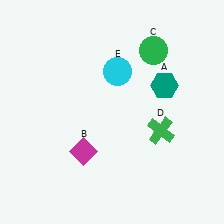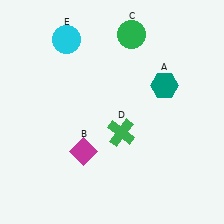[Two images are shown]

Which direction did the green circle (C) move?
The green circle (C) moved left.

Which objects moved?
The objects that moved are: the green circle (C), the green cross (D), the cyan circle (E).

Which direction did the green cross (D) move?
The green cross (D) moved left.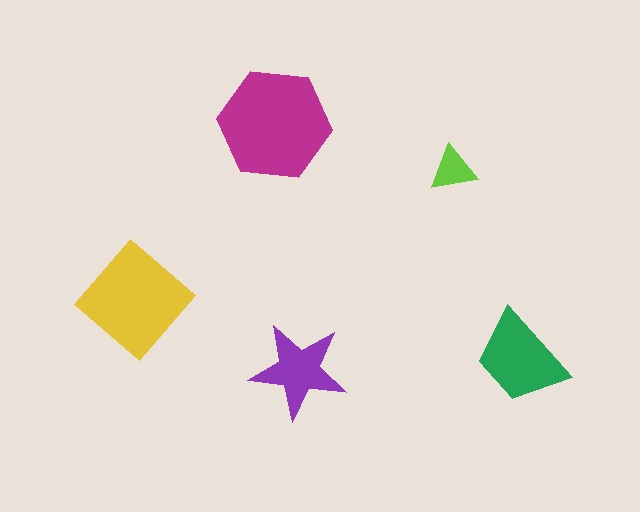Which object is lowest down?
The purple star is bottommost.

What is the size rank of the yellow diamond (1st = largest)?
2nd.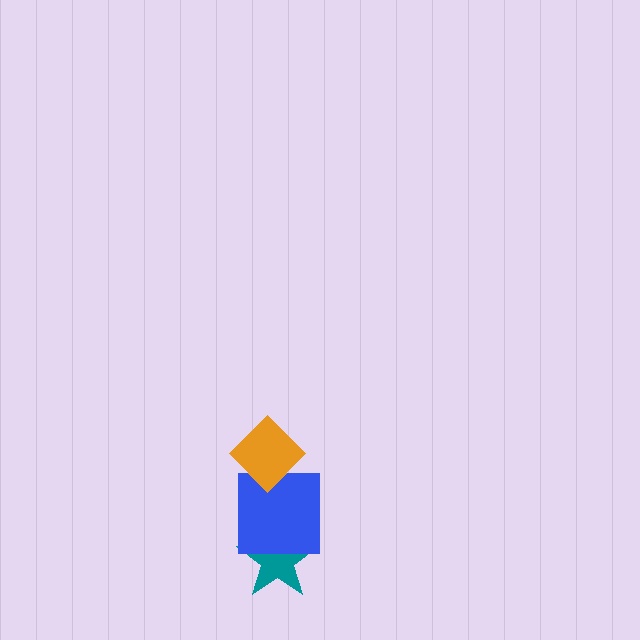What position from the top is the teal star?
The teal star is 3rd from the top.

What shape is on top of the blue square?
The orange diamond is on top of the blue square.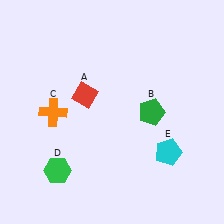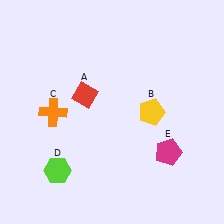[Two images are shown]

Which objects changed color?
B changed from green to yellow. D changed from green to lime. E changed from cyan to magenta.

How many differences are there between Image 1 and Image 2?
There are 3 differences between the two images.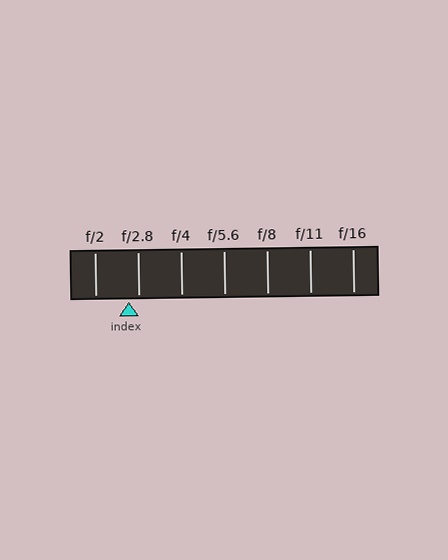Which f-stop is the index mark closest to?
The index mark is closest to f/2.8.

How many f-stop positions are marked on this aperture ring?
There are 7 f-stop positions marked.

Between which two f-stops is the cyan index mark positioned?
The index mark is between f/2 and f/2.8.